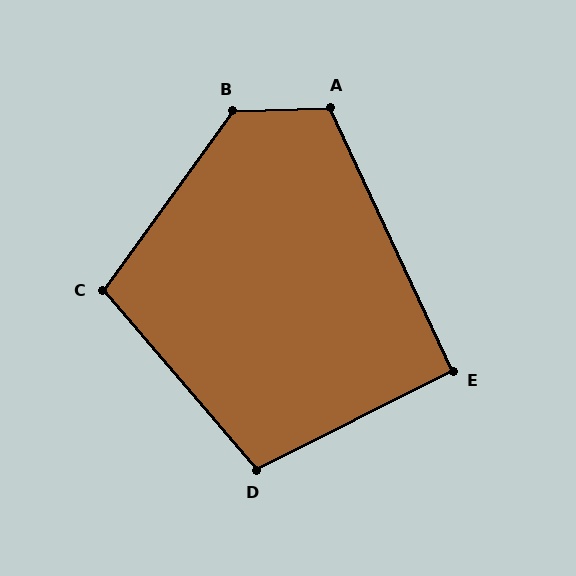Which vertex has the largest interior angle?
B, at approximately 128 degrees.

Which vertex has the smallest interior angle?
E, at approximately 92 degrees.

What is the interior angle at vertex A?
Approximately 113 degrees (obtuse).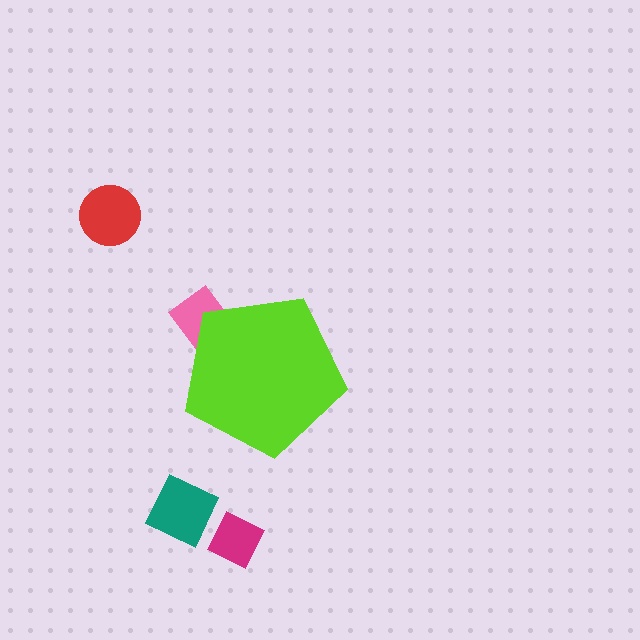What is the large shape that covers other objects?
A lime pentagon.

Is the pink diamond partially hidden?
Yes, the pink diamond is partially hidden behind the lime pentagon.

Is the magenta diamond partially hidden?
No, the magenta diamond is fully visible.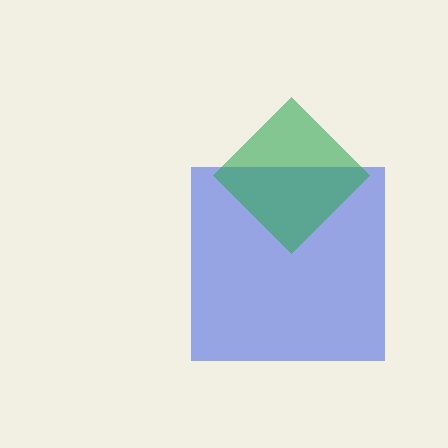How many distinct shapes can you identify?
There are 2 distinct shapes: a blue square, a green diamond.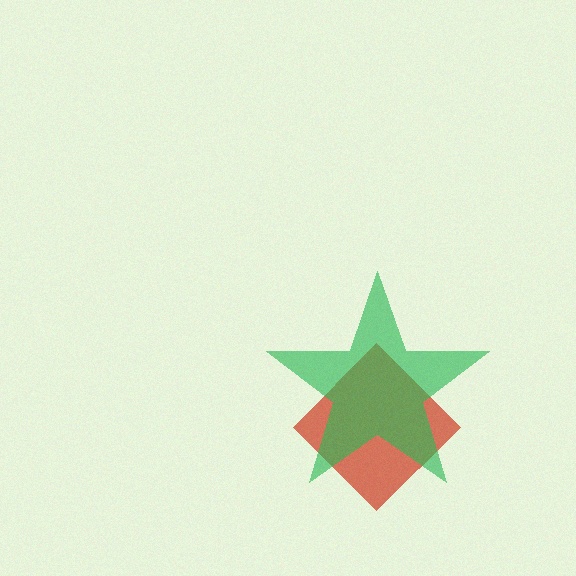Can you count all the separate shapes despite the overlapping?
Yes, there are 2 separate shapes.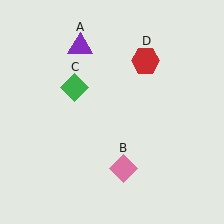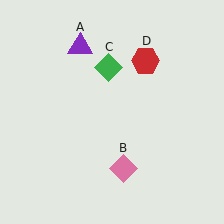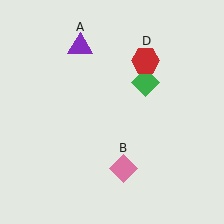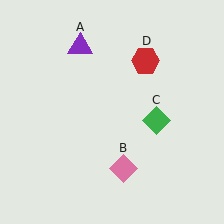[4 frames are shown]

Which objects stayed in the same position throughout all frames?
Purple triangle (object A) and pink diamond (object B) and red hexagon (object D) remained stationary.